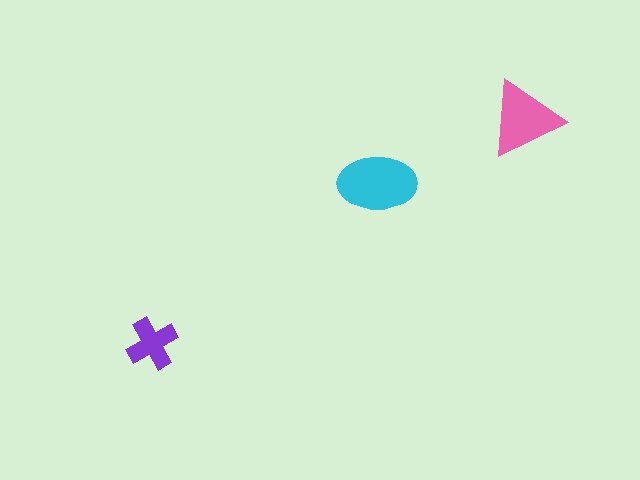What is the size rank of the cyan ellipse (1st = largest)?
1st.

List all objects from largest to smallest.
The cyan ellipse, the pink triangle, the purple cross.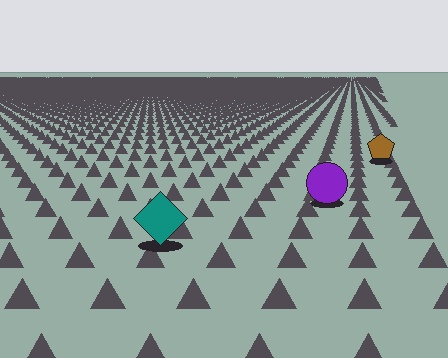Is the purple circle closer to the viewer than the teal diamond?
No. The teal diamond is closer — you can tell from the texture gradient: the ground texture is coarser near it.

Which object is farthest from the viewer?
The brown pentagon is farthest from the viewer. It appears smaller and the ground texture around it is denser.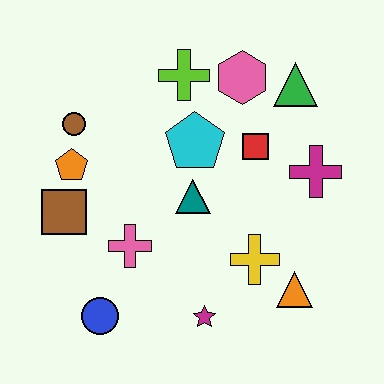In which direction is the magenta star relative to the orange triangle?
The magenta star is to the left of the orange triangle.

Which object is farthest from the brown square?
The green triangle is farthest from the brown square.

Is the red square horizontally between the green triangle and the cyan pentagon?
Yes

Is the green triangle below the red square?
No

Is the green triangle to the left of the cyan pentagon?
No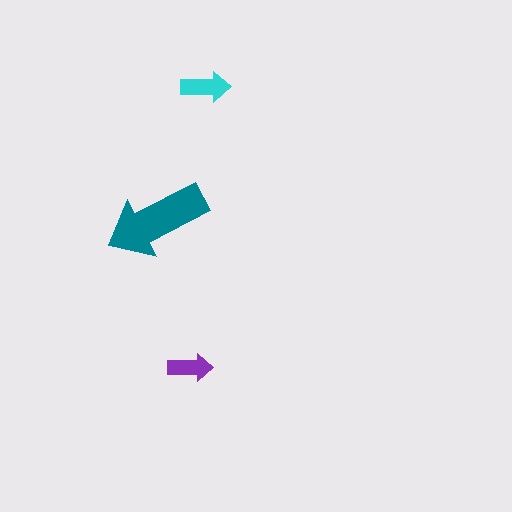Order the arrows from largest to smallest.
the teal one, the cyan one, the purple one.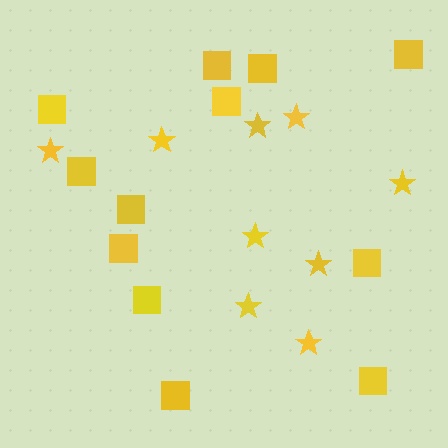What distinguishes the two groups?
There are 2 groups: one group of squares (12) and one group of stars (9).